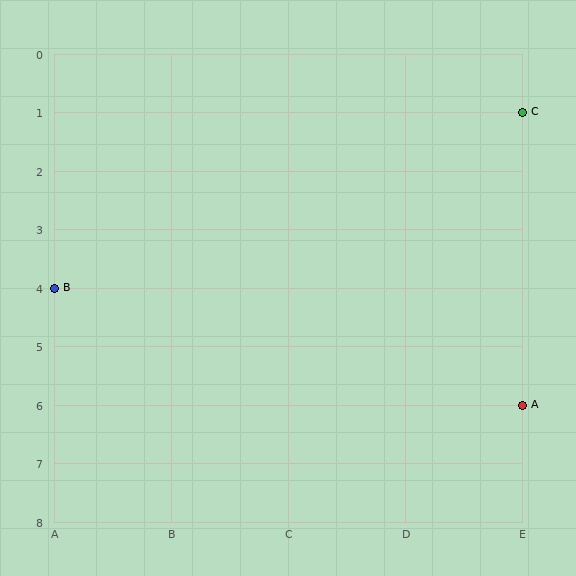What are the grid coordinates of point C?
Point C is at grid coordinates (E, 1).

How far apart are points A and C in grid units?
Points A and C are 5 rows apart.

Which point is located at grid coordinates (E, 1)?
Point C is at (E, 1).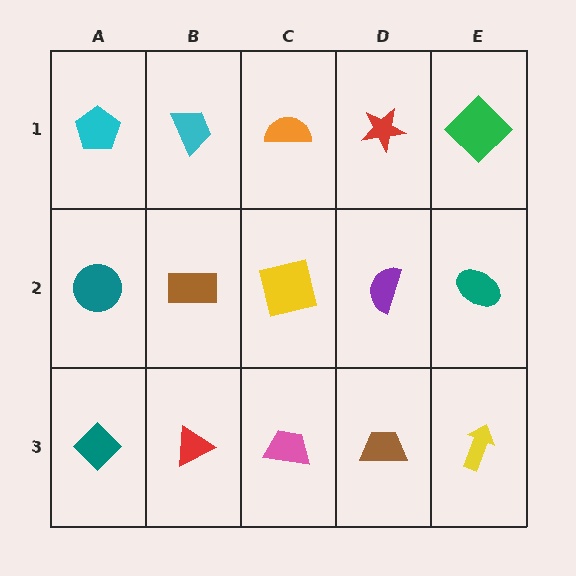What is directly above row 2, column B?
A cyan trapezoid.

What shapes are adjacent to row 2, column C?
An orange semicircle (row 1, column C), a pink trapezoid (row 3, column C), a brown rectangle (row 2, column B), a purple semicircle (row 2, column D).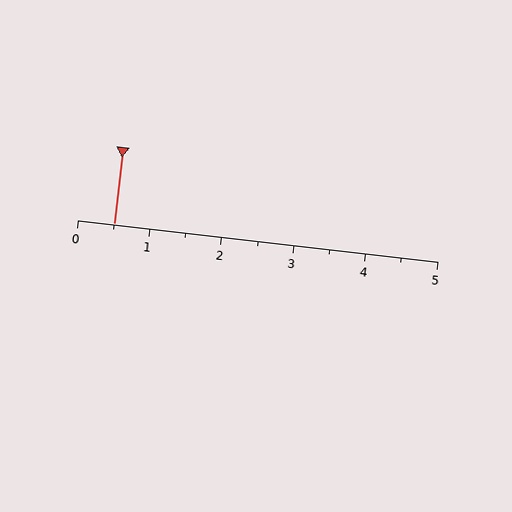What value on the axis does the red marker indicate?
The marker indicates approximately 0.5.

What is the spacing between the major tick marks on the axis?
The major ticks are spaced 1 apart.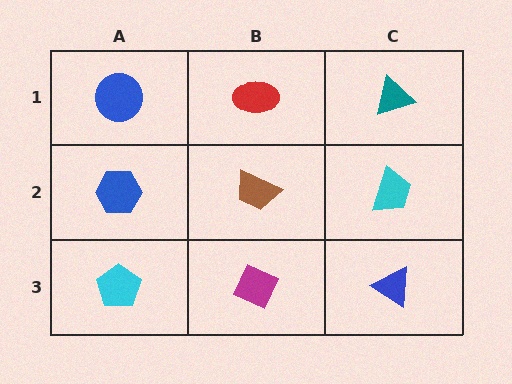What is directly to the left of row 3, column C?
A magenta diamond.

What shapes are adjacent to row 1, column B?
A brown trapezoid (row 2, column B), a blue circle (row 1, column A), a teal triangle (row 1, column C).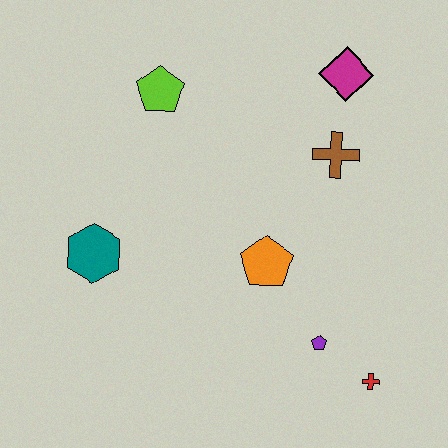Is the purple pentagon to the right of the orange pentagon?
Yes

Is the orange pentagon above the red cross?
Yes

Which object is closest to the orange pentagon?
The purple pentagon is closest to the orange pentagon.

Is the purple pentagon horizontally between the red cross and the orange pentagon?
Yes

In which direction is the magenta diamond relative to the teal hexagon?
The magenta diamond is to the right of the teal hexagon.